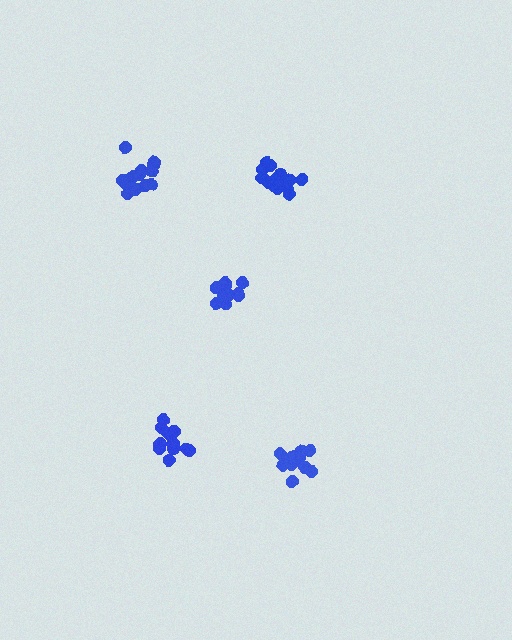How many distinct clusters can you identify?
There are 5 distinct clusters.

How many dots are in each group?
Group 1: 14 dots, Group 2: 14 dots, Group 3: 17 dots, Group 4: 15 dots, Group 5: 11 dots (71 total).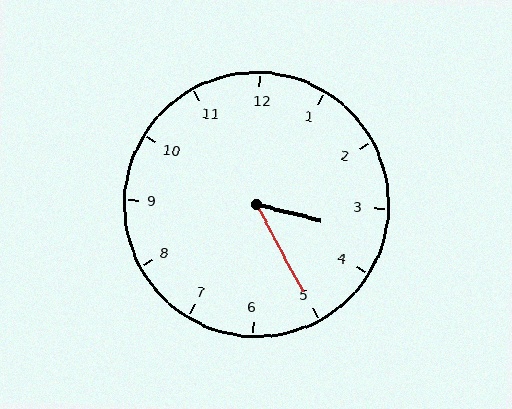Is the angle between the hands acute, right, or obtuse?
It is acute.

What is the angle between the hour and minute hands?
Approximately 48 degrees.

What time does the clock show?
3:25.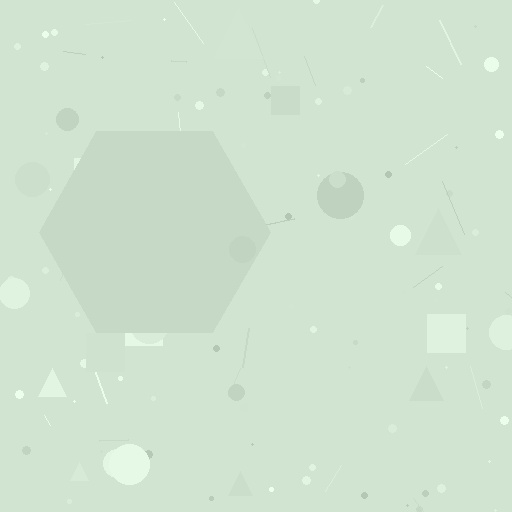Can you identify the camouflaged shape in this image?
The camouflaged shape is a hexagon.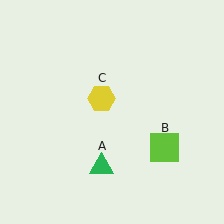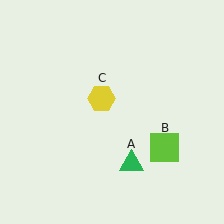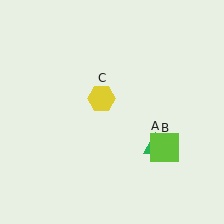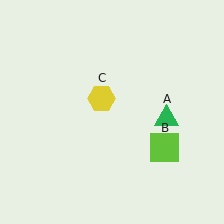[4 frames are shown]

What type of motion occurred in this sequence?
The green triangle (object A) rotated counterclockwise around the center of the scene.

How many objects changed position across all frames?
1 object changed position: green triangle (object A).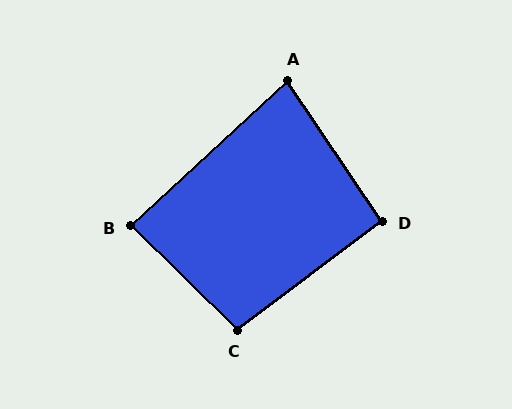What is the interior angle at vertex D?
Approximately 93 degrees (approximately right).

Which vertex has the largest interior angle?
C, at approximately 98 degrees.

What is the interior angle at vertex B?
Approximately 87 degrees (approximately right).